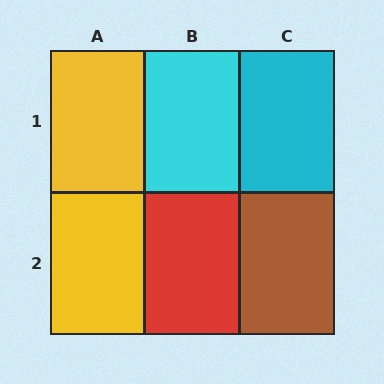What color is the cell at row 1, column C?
Cyan.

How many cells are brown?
1 cell is brown.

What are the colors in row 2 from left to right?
Yellow, red, brown.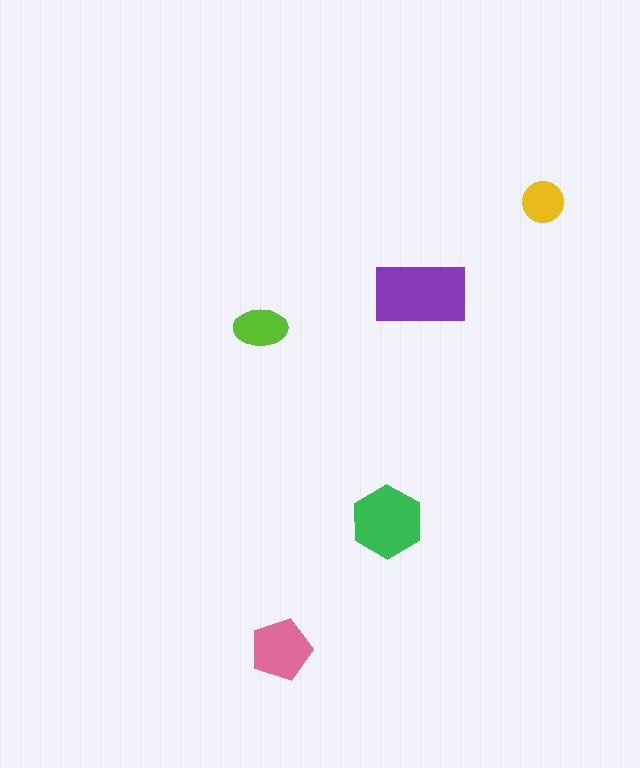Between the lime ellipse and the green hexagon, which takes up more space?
The green hexagon.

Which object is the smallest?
The yellow circle.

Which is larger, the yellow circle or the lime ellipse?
The lime ellipse.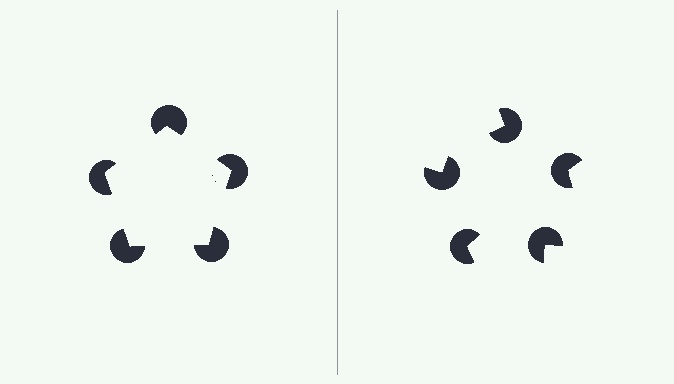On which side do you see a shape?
An illusory pentagon appears on the left side. On the right side the wedge cuts are rotated, so no coherent shape forms.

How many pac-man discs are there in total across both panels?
10 — 5 on each side.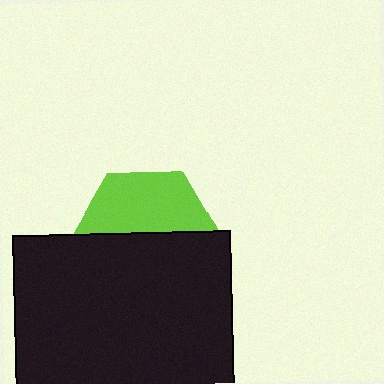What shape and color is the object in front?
The object in front is a black rectangle.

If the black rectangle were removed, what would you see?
You would see the complete lime hexagon.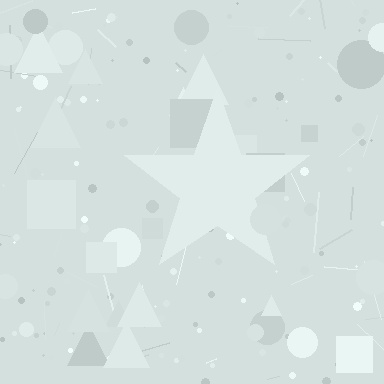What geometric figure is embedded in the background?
A star is embedded in the background.